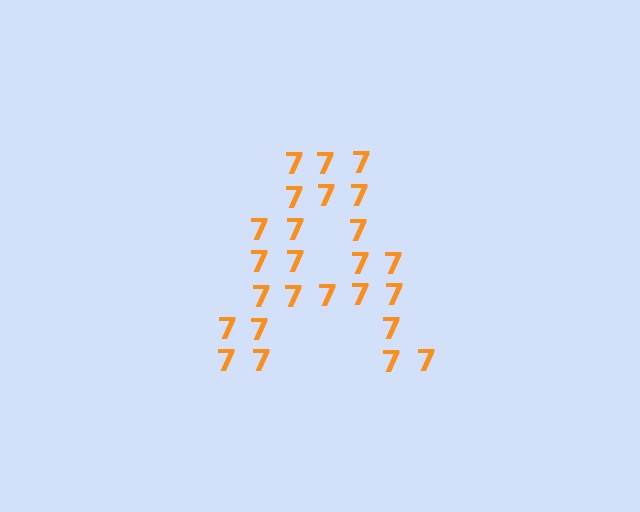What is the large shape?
The large shape is the letter A.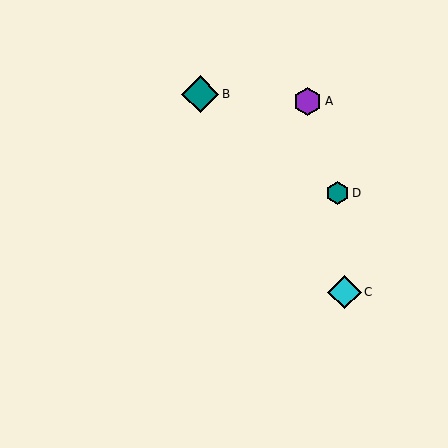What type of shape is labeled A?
Shape A is a purple hexagon.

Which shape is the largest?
The teal diamond (labeled B) is the largest.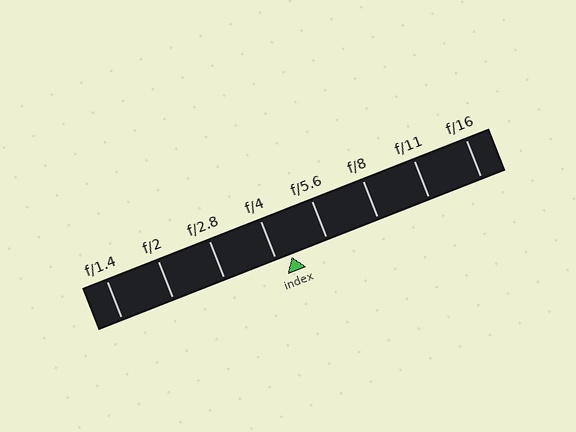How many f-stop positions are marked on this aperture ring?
There are 8 f-stop positions marked.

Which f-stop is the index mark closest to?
The index mark is closest to f/4.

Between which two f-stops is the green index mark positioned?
The index mark is between f/4 and f/5.6.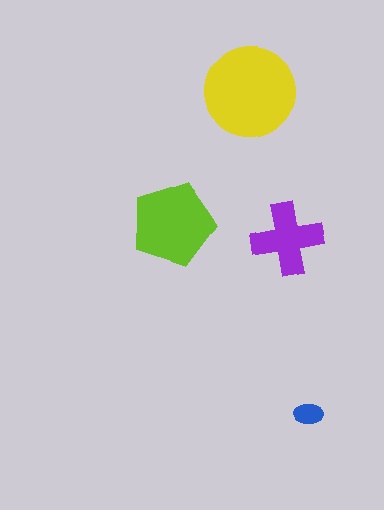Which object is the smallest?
The blue ellipse.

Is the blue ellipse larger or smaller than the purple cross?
Smaller.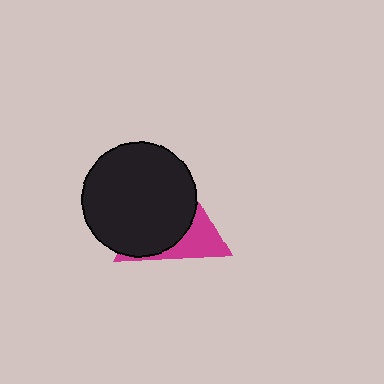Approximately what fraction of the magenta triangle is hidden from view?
Roughly 69% of the magenta triangle is hidden behind the black circle.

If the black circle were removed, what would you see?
You would see the complete magenta triangle.